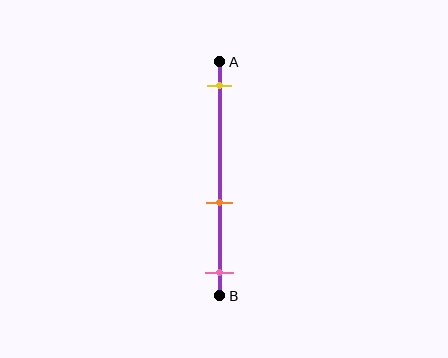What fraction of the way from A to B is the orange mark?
The orange mark is approximately 60% (0.6) of the way from A to B.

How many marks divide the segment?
There are 3 marks dividing the segment.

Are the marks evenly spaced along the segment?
No, the marks are not evenly spaced.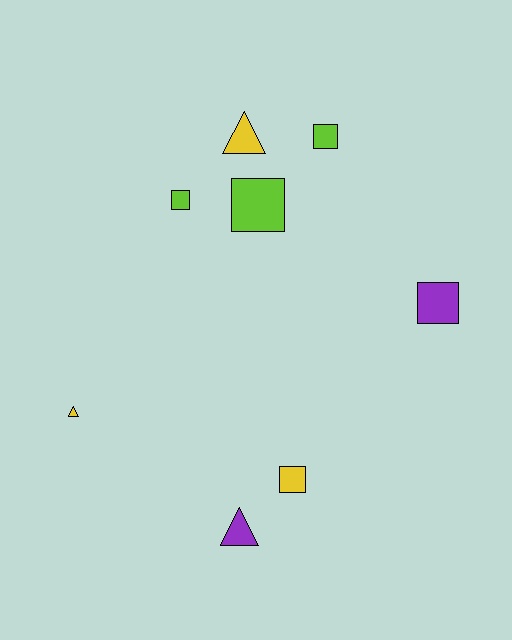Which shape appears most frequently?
Square, with 5 objects.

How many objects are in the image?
There are 8 objects.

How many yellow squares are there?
There is 1 yellow square.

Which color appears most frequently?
Yellow, with 3 objects.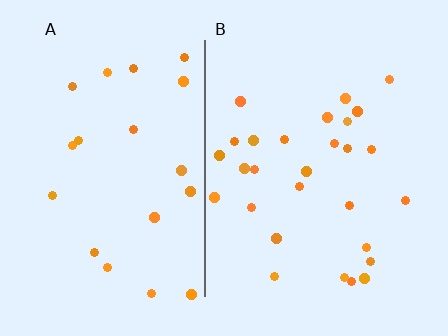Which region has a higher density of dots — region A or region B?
B (the right).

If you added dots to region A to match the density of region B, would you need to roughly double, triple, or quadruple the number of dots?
Approximately double.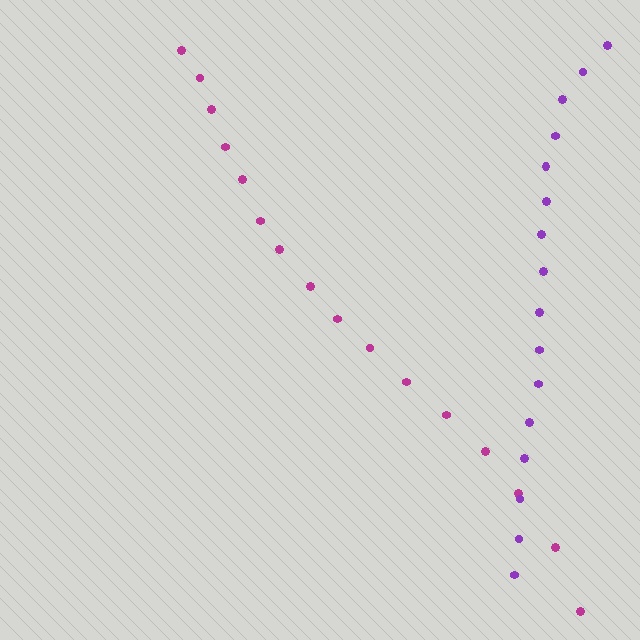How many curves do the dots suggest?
There are 2 distinct paths.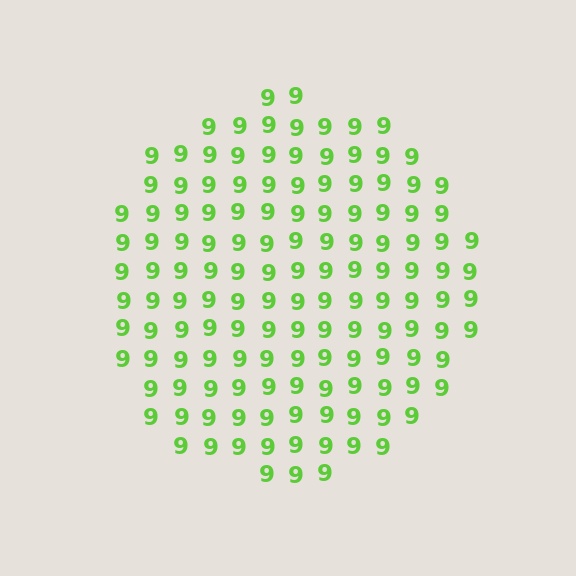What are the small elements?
The small elements are digit 9's.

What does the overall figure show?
The overall figure shows a circle.